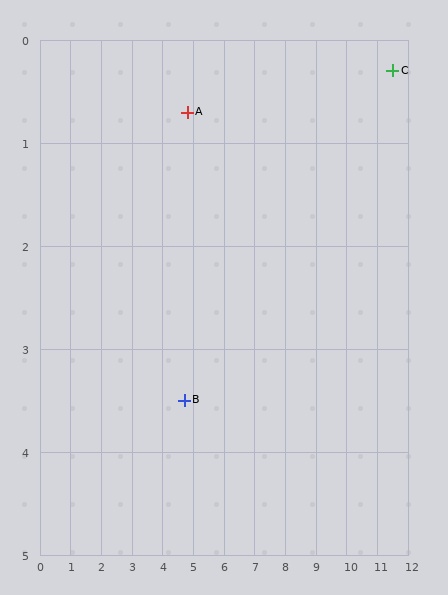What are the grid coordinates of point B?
Point B is at approximately (4.7, 3.5).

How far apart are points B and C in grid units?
Points B and C are about 7.5 grid units apart.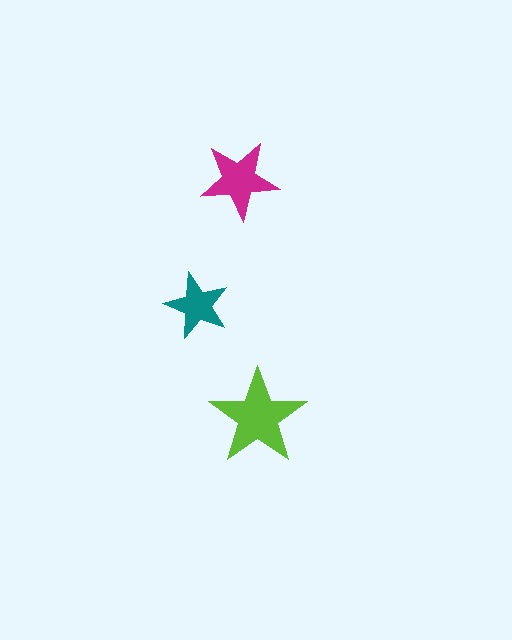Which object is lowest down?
The lime star is bottommost.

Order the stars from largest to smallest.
the lime one, the magenta one, the teal one.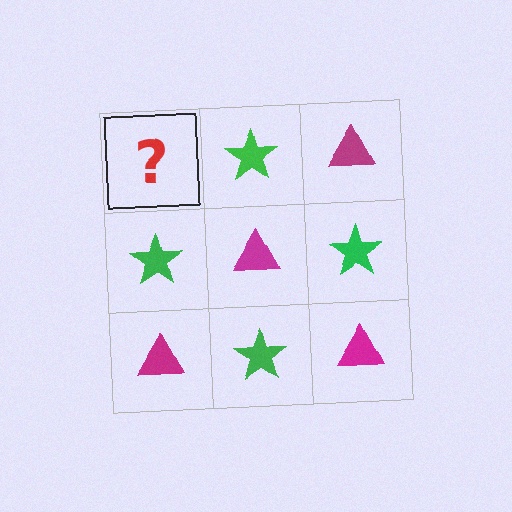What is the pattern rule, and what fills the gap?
The rule is that it alternates magenta triangle and green star in a checkerboard pattern. The gap should be filled with a magenta triangle.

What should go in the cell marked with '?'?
The missing cell should contain a magenta triangle.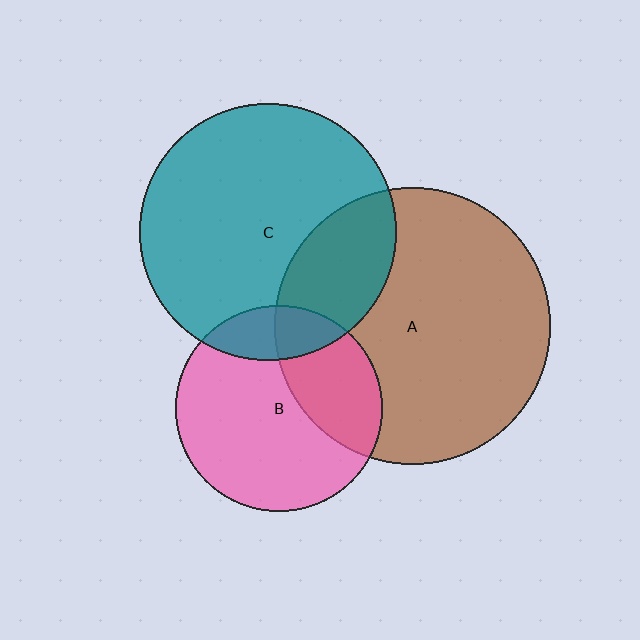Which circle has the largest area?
Circle A (brown).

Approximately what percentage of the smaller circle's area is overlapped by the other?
Approximately 15%.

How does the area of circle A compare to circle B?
Approximately 1.8 times.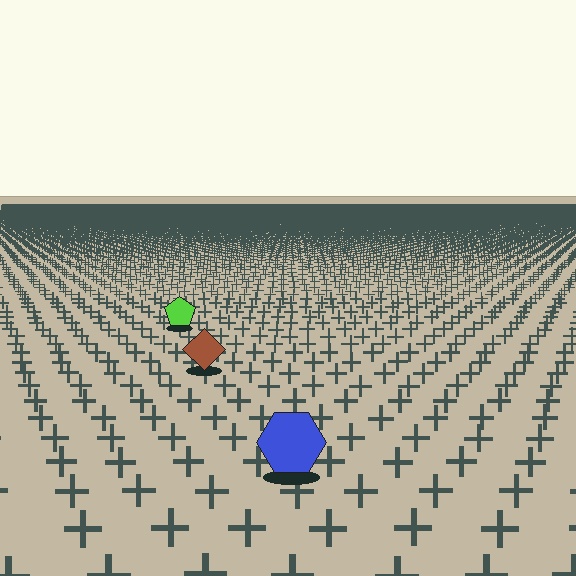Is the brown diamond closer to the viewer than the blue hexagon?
No. The blue hexagon is closer — you can tell from the texture gradient: the ground texture is coarser near it.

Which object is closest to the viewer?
The blue hexagon is closest. The texture marks near it are larger and more spread out.